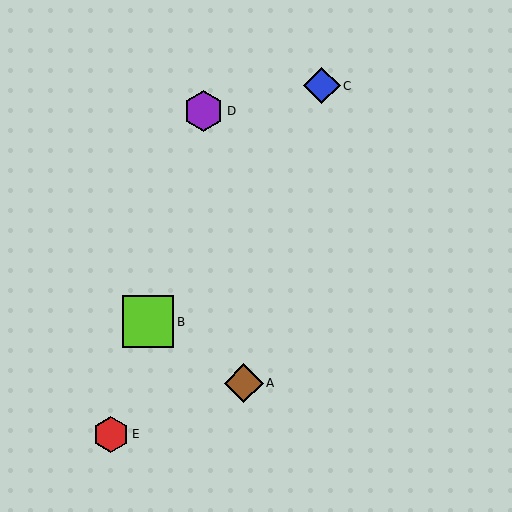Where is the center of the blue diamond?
The center of the blue diamond is at (322, 86).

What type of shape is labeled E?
Shape E is a red hexagon.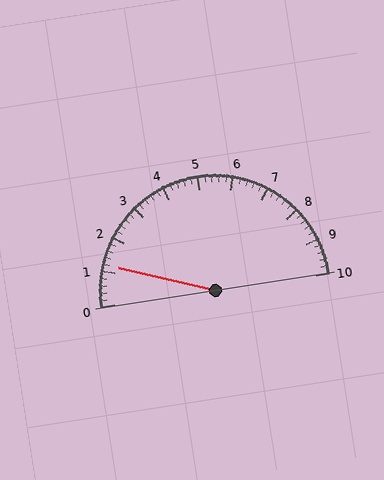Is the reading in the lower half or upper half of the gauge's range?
The reading is in the lower half of the range (0 to 10).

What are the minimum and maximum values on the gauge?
The gauge ranges from 0 to 10.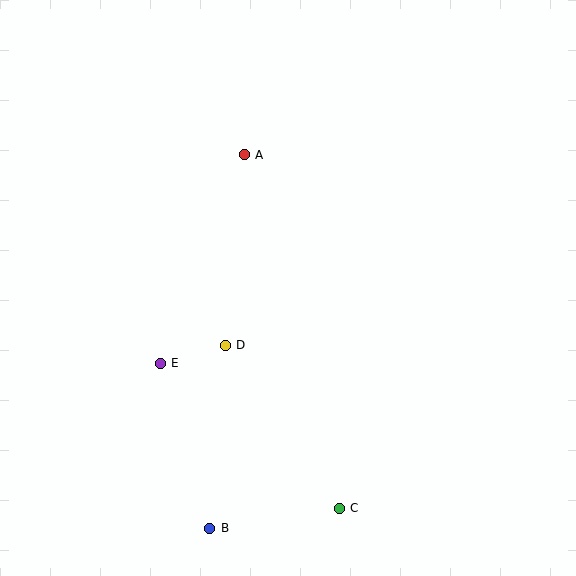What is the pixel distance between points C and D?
The distance between C and D is 199 pixels.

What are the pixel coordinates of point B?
Point B is at (210, 528).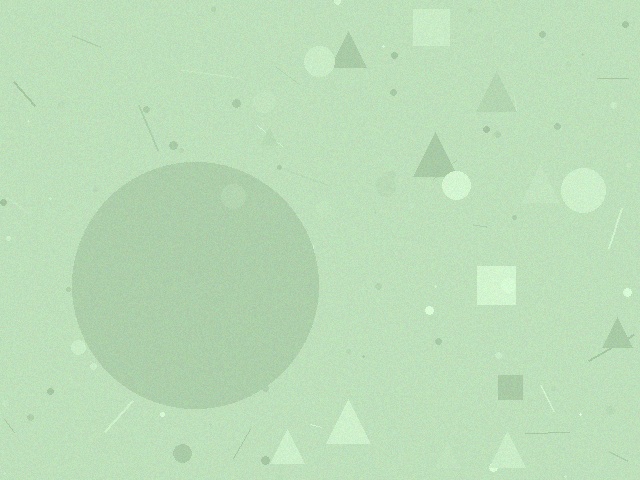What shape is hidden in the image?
A circle is hidden in the image.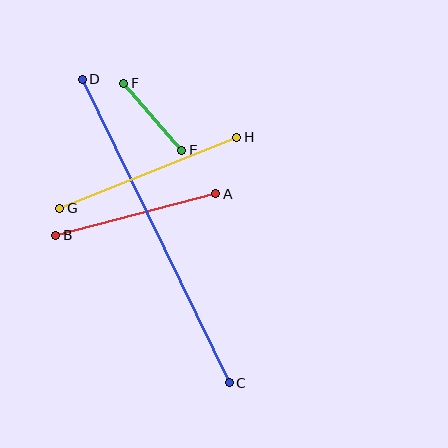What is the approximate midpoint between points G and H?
The midpoint is at approximately (148, 173) pixels.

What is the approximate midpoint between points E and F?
The midpoint is at approximately (153, 117) pixels.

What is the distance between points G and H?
The distance is approximately 190 pixels.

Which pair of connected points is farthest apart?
Points C and D are farthest apart.